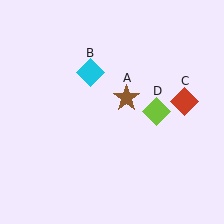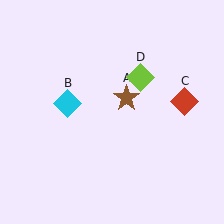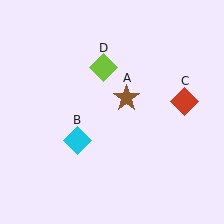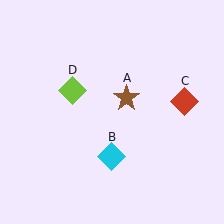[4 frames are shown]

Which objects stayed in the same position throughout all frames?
Brown star (object A) and red diamond (object C) remained stationary.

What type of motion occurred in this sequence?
The cyan diamond (object B), lime diamond (object D) rotated counterclockwise around the center of the scene.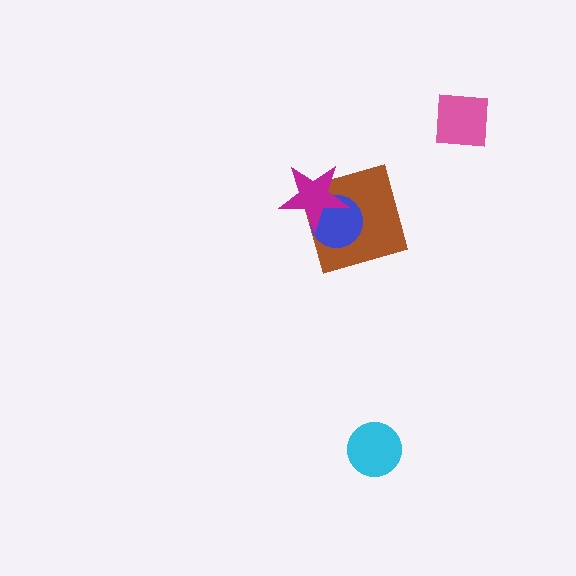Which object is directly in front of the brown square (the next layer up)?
The blue circle is directly in front of the brown square.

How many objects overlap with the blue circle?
2 objects overlap with the blue circle.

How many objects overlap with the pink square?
0 objects overlap with the pink square.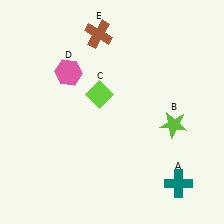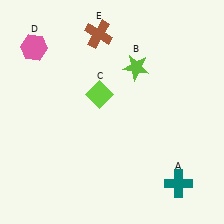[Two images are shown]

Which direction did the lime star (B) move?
The lime star (B) moved up.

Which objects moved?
The objects that moved are: the lime star (B), the pink hexagon (D).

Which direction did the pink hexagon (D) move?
The pink hexagon (D) moved left.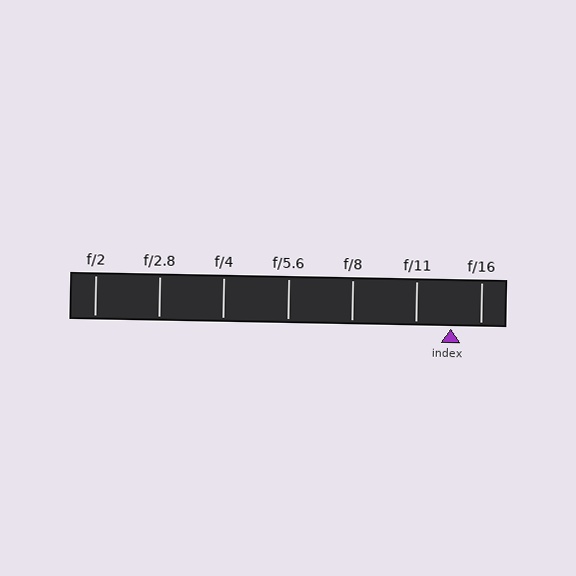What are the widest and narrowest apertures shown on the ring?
The widest aperture shown is f/2 and the narrowest is f/16.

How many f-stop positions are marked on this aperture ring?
There are 7 f-stop positions marked.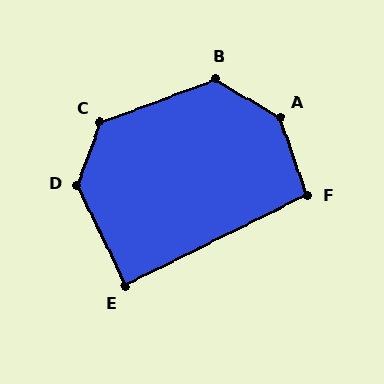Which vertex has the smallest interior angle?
E, at approximately 89 degrees.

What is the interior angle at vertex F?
Approximately 97 degrees (obtuse).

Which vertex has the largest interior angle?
A, at approximately 140 degrees.